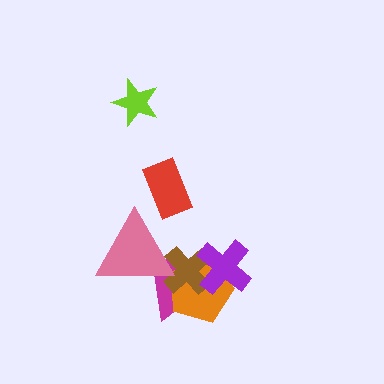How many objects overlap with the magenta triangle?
4 objects overlap with the magenta triangle.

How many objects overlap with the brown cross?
4 objects overlap with the brown cross.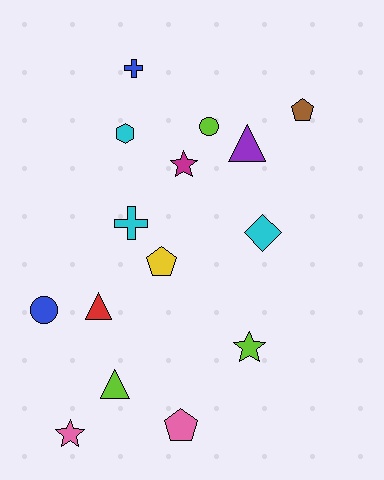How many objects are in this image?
There are 15 objects.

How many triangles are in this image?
There are 3 triangles.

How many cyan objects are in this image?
There are 3 cyan objects.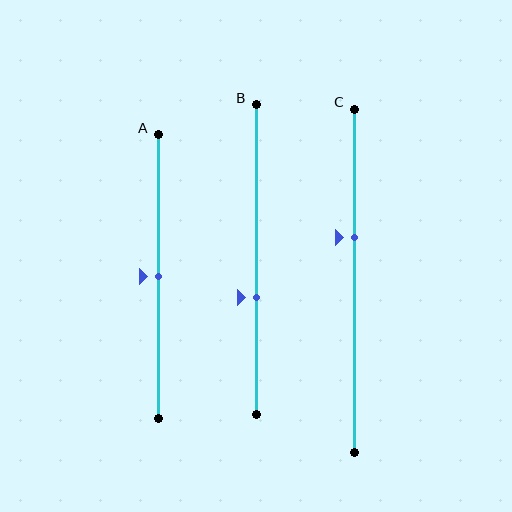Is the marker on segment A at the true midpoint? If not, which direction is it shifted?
Yes, the marker on segment A is at the true midpoint.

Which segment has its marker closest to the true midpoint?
Segment A has its marker closest to the true midpoint.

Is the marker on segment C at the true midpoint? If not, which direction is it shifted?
No, the marker on segment C is shifted upward by about 13% of the segment length.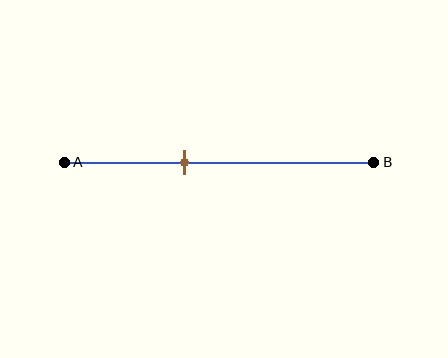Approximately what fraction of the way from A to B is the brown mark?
The brown mark is approximately 40% of the way from A to B.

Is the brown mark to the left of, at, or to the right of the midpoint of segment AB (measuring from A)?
The brown mark is to the left of the midpoint of segment AB.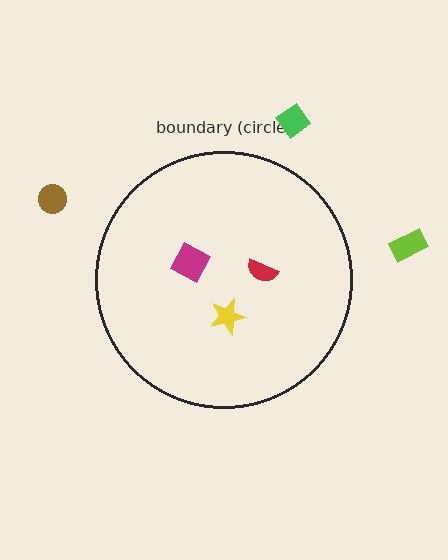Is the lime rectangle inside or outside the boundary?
Outside.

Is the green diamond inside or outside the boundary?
Outside.